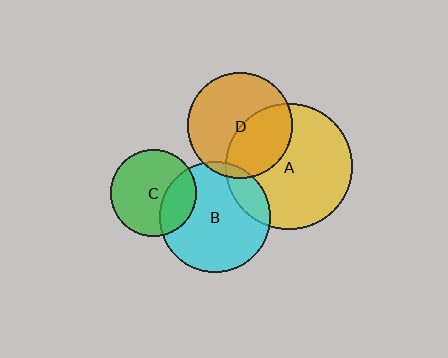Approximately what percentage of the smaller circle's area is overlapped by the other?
Approximately 5%.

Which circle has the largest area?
Circle A (yellow).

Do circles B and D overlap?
Yes.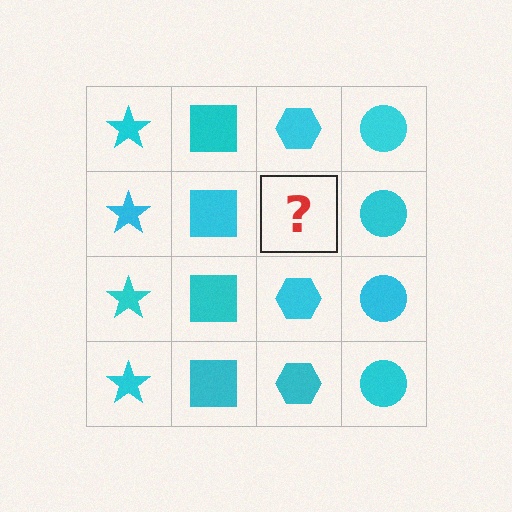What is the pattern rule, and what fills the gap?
The rule is that each column has a consistent shape. The gap should be filled with a cyan hexagon.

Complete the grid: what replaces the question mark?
The question mark should be replaced with a cyan hexagon.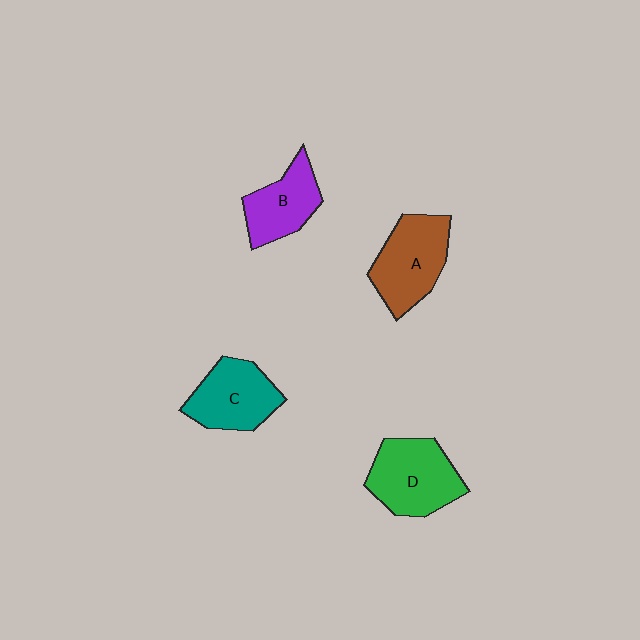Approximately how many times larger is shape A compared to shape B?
Approximately 1.3 times.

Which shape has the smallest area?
Shape B (purple).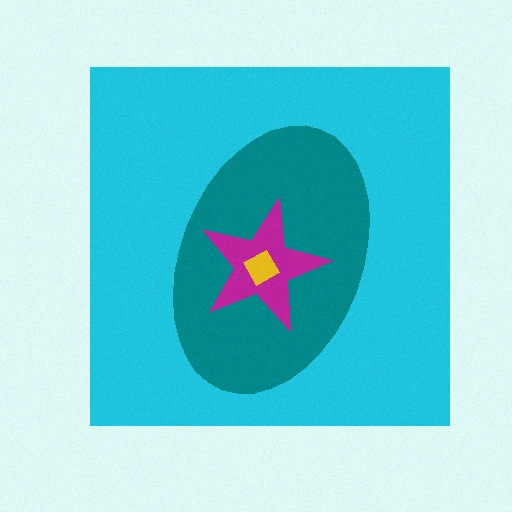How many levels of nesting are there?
4.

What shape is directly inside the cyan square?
The teal ellipse.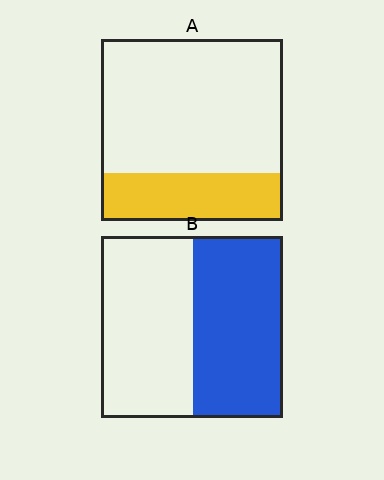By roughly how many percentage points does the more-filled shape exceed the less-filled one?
By roughly 25 percentage points (B over A).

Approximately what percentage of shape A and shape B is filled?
A is approximately 25% and B is approximately 50%.